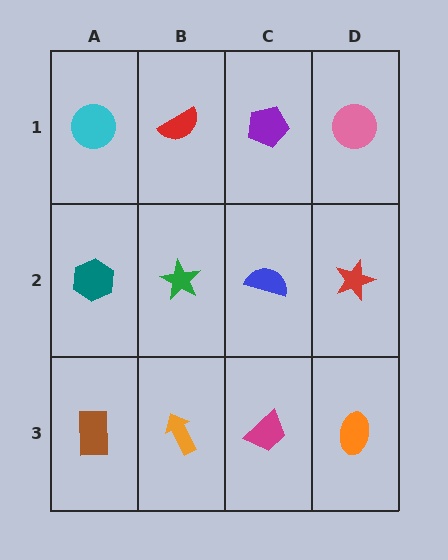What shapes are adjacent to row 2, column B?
A red semicircle (row 1, column B), an orange arrow (row 3, column B), a teal hexagon (row 2, column A), a blue semicircle (row 2, column C).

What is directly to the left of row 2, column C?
A green star.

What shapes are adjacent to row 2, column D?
A pink circle (row 1, column D), an orange ellipse (row 3, column D), a blue semicircle (row 2, column C).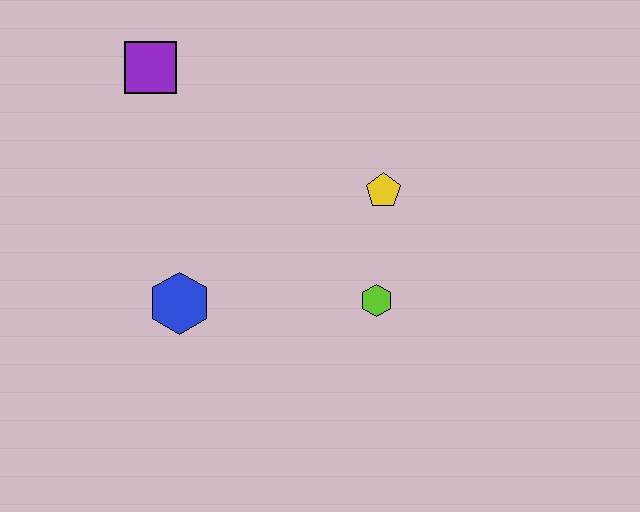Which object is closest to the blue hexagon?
The lime hexagon is closest to the blue hexagon.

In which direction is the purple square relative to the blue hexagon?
The purple square is above the blue hexagon.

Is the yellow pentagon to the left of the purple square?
No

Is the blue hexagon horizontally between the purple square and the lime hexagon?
Yes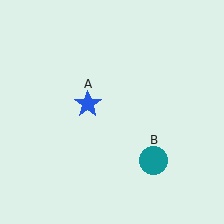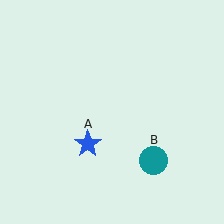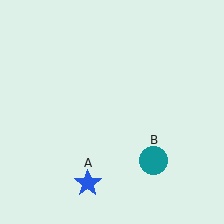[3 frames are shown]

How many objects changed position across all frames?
1 object changed position: blue star (object A).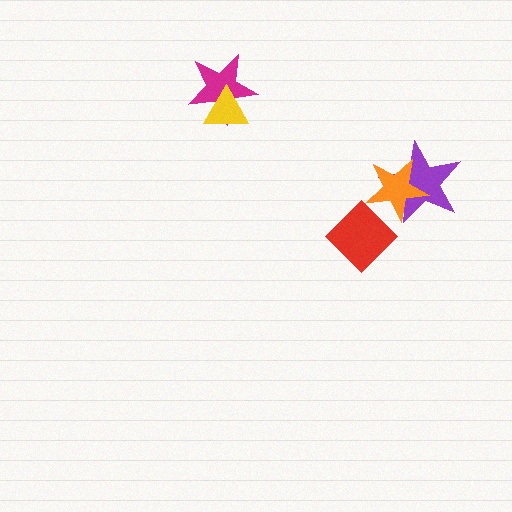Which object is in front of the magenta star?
The yellow triangle is in front of the magenta star.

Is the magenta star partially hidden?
Yes, it is partially covered by another shape.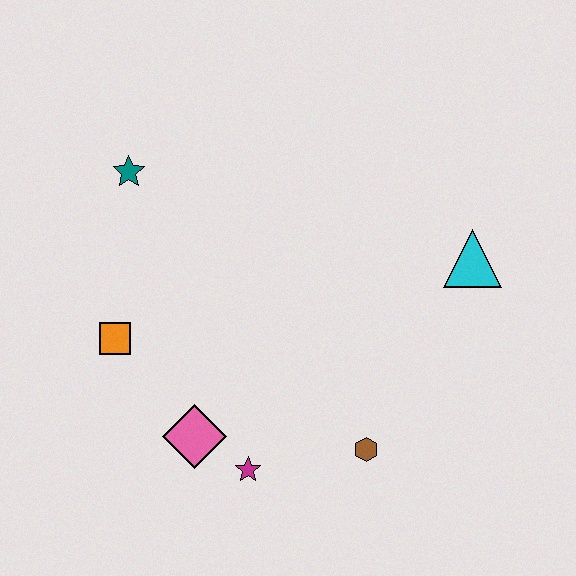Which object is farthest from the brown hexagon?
The teal star is farthest from the brown hexagon.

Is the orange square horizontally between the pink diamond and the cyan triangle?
No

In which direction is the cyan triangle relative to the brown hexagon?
The cyan triangle is above the brown hexagon.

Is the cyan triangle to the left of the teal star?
No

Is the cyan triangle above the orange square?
Yes